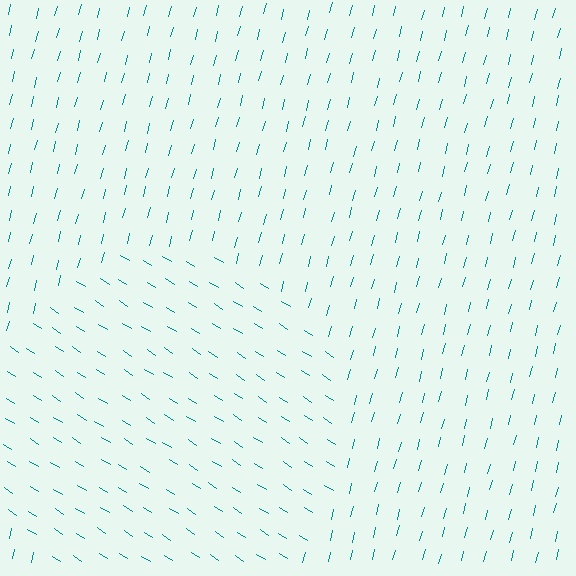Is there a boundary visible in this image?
Yes, there is a texture boundary formed by a change in line orientation.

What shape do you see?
I see a circle.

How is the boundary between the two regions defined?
The boundary is defined purely by a change in line orientation (approximately 72 degrees difference). All lines are the same color and thickness.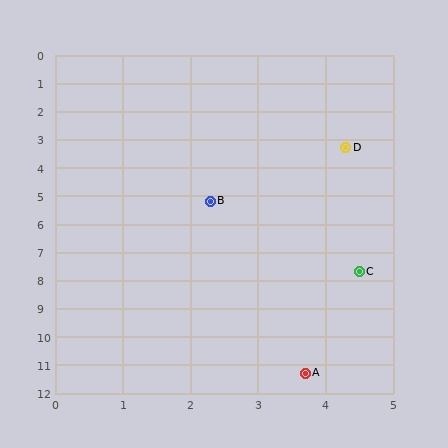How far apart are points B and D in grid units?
Points B and D are about 2.8 grid units apart.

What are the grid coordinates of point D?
Point D is at approximately (4.3, 3.3).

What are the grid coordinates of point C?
Point C is at approximately (4.5, 7.7).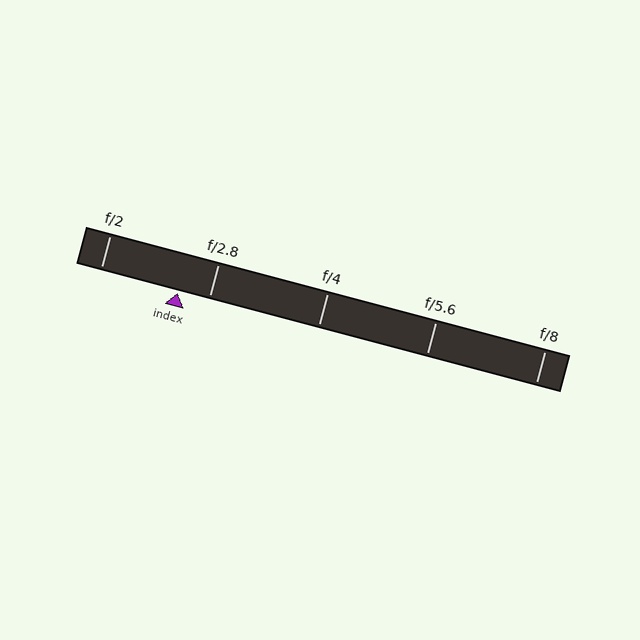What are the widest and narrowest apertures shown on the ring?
The widest aperture shown is f/2 and the narrowest is f/8.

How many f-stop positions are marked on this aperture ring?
There are 5 f-stop positions marked.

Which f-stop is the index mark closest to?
The index mark is closest to f/2.8.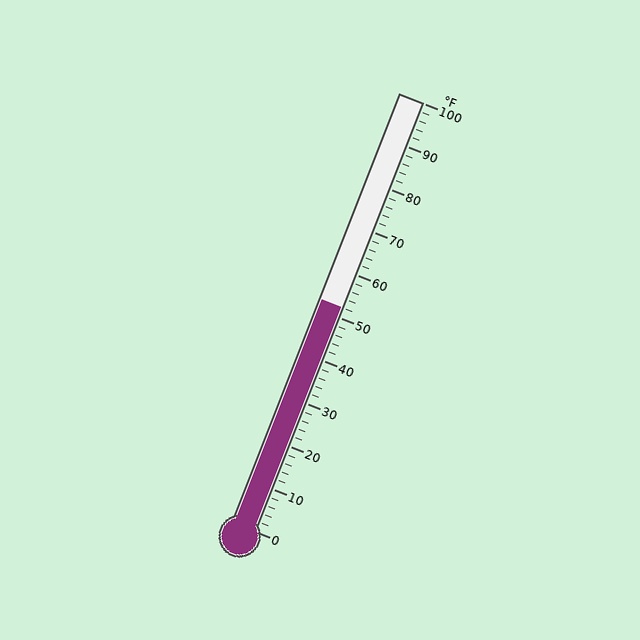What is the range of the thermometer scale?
The thermometer scale ranges from 0°F to 100°F.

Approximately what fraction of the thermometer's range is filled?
The thermometer is filled to approximately 50% of its range.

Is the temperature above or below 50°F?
The temperature is above 50°F.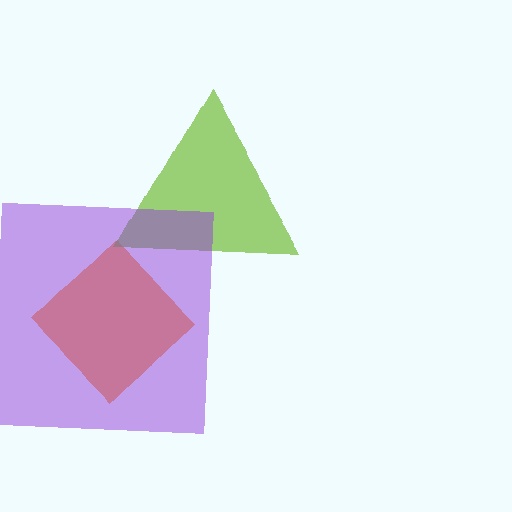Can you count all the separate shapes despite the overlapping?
Yes, there are 3 separate shapes.